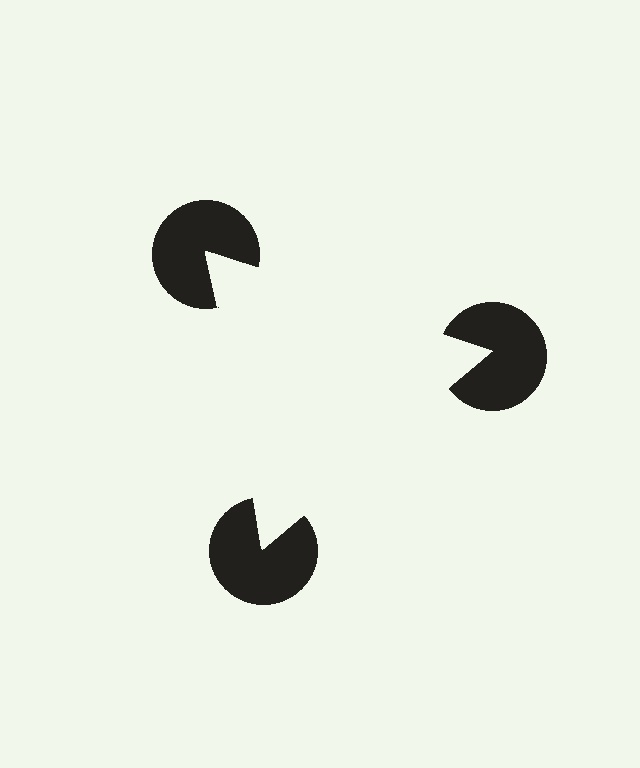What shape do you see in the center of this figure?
An illusory triangle — its edges are inferred from the aligned wedge cuts in the pac-man discs, not physically drawn.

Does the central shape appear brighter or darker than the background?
It typically appears slightly brighter than the background, even though no actual brightness change is drawn.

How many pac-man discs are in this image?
There are 3 — one at each vertex of the illusory triangle.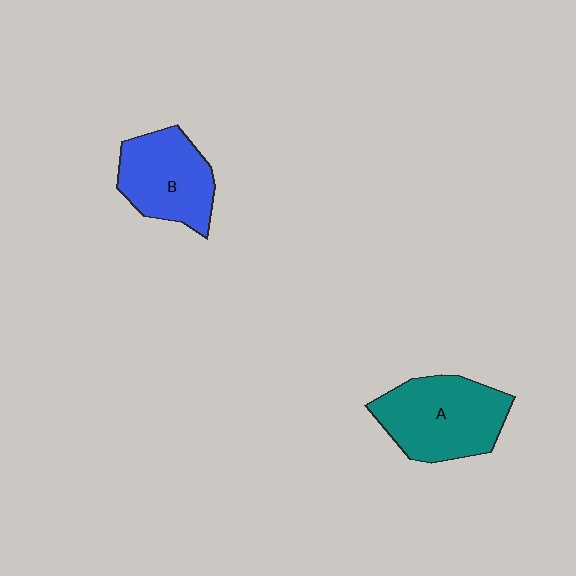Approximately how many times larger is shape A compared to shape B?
Approximately 1.2 times.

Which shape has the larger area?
Shape A (teal).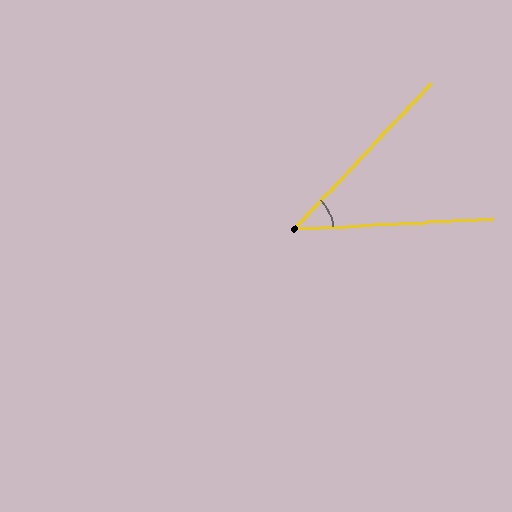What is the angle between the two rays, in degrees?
Approximately 44 degrees.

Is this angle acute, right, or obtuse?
It is acute.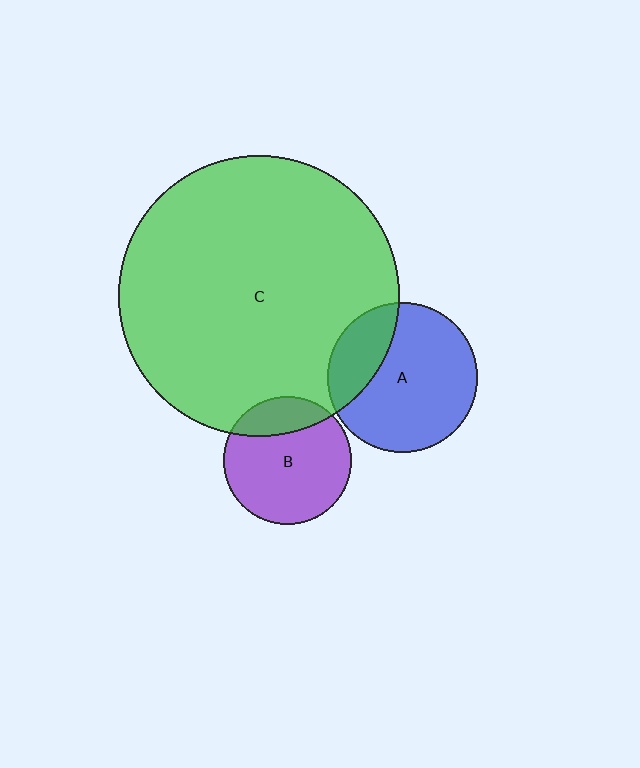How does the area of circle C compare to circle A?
Approximately 3.5 times.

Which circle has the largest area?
Circle C (green).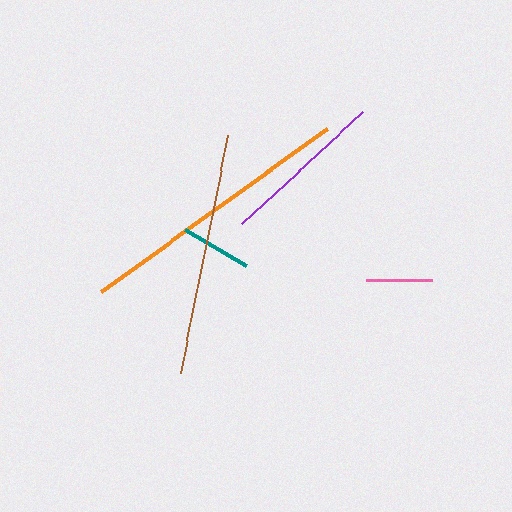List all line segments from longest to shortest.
From longest to shortest: orange, brown, purple, teal, pink.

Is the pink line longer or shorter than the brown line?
The brown line is longer than the pink line.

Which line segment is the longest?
The orange line is the longest at approximately 279 pixels.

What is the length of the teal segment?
The teal segment is approximately 71 pixels long.